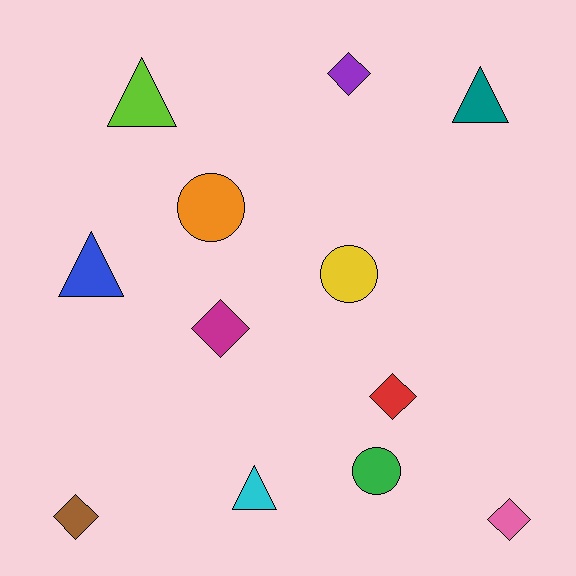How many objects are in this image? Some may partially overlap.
There are 12 objects.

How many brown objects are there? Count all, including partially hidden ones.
There is 1 brown object.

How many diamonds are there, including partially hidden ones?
There are 5 diamonds.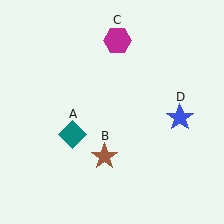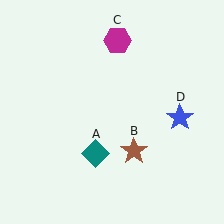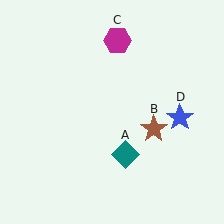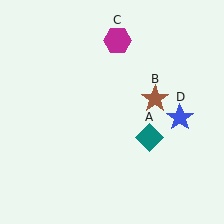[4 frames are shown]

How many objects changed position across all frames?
2 objects changed position: teal diamond (object A), brown star (object B).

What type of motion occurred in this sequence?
The teal diamond (object A), brown star (object B) rotated counterclockwise around the center of the scene.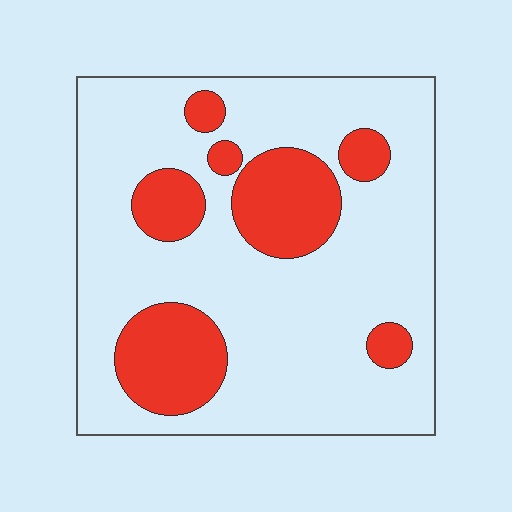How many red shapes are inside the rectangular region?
7.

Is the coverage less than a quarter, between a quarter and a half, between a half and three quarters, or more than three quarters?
Less than a quarter.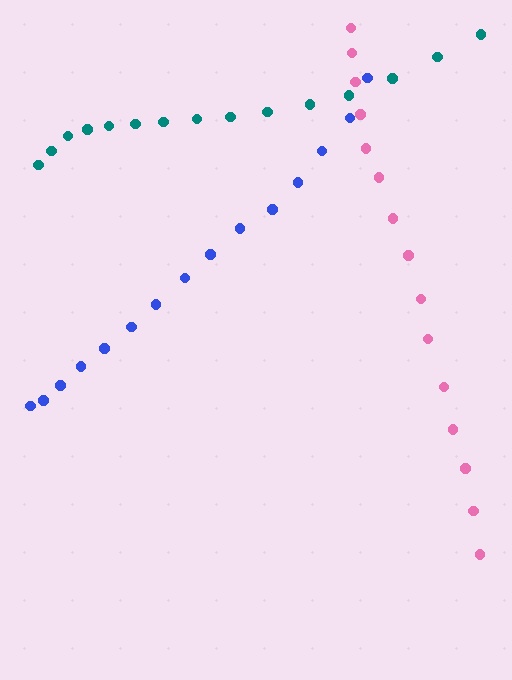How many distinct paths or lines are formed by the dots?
There are 3 distinct paths.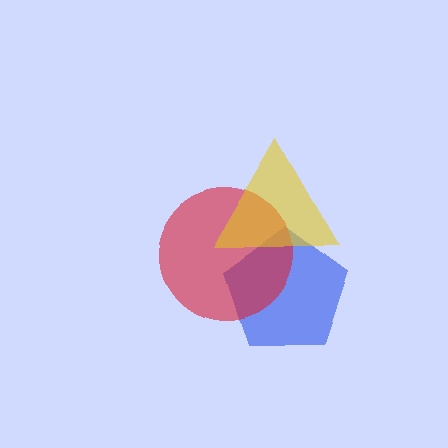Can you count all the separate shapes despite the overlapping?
Yes, there are 3 separate shapes.